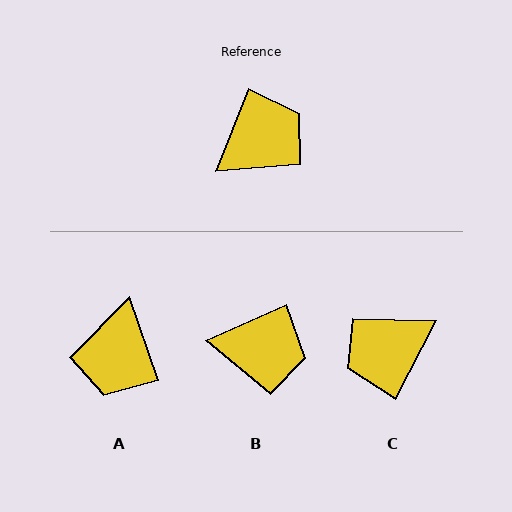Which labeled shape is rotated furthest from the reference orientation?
C, about 174 degrees away.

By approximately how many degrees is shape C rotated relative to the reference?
Approximately 174 degrees counter-clockwise.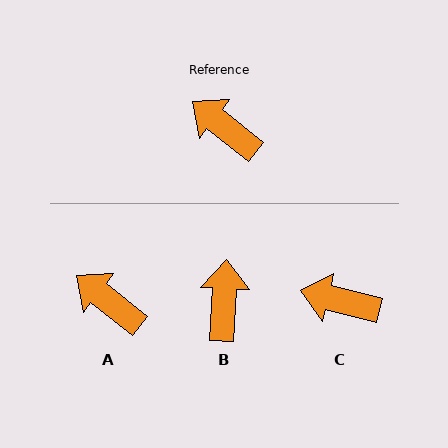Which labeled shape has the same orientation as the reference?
A.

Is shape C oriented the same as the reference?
No, it is off by about 25 degrees.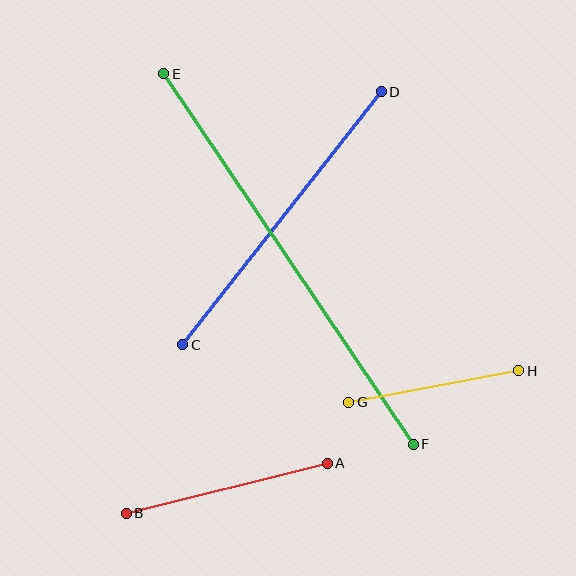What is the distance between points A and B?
The distance is approximately 207 pixels.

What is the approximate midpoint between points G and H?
The midpoint is at approximately (434, 387) pixels.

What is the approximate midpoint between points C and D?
The midpoint is at approximately (282, 218) pixels.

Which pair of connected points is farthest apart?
Points E and F are farthest apart.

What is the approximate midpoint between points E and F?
The midpoint is at approximately (289, 259) pixels.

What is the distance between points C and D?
The distance is approximately 322 pixels.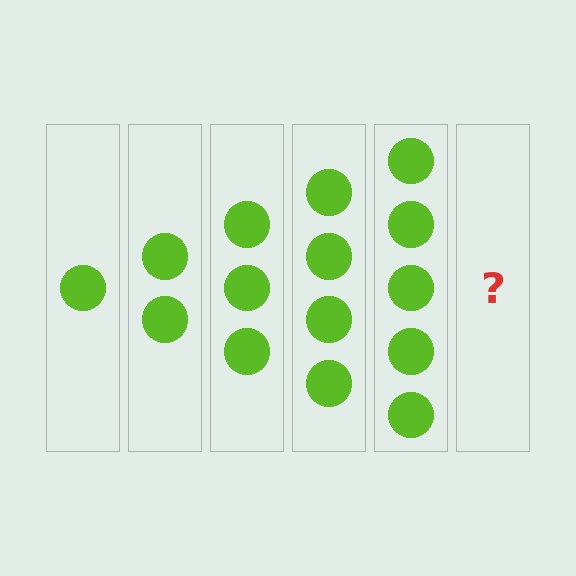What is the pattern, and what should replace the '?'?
The pattern is that each step adds one more circle. The '?' should be 6 circles.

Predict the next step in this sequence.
The next step is 6 circles.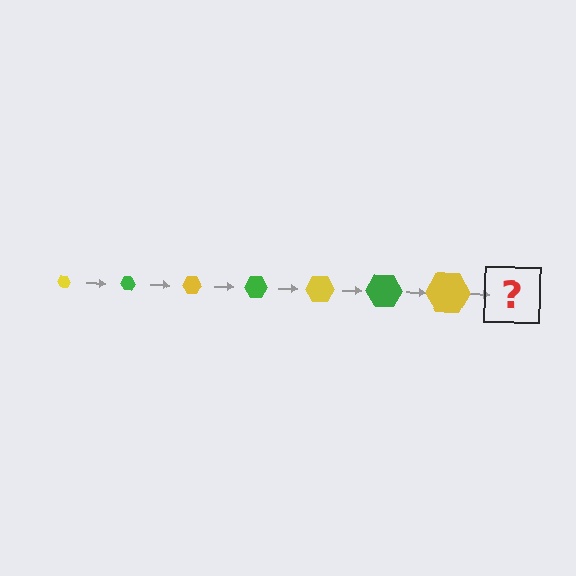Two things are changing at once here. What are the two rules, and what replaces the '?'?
The two rules are that the hexagon grows larger each step and the color cycles through yellow and green. The '?' should be a green hexagon, larger than the previous one.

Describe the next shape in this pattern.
It should be a green hexagon, larger than the previous one.